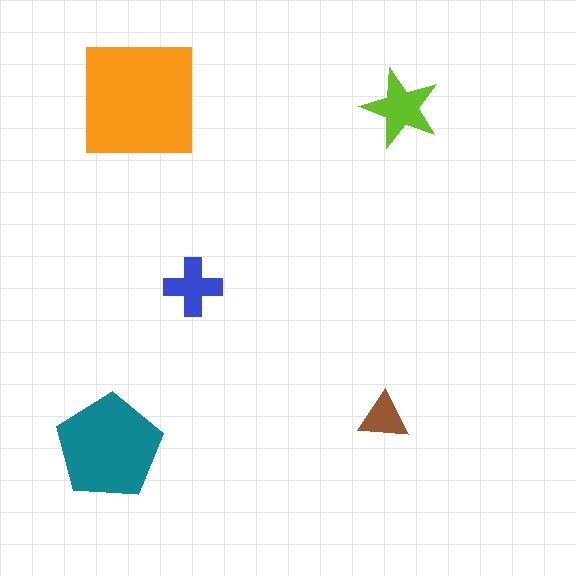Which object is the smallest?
The brown triangle.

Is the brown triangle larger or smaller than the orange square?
Smaller.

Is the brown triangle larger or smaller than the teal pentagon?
Smaller.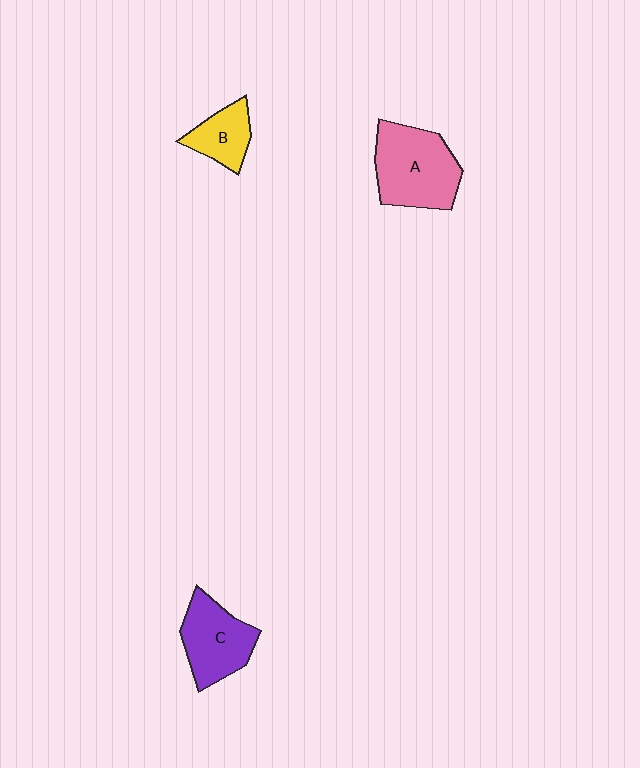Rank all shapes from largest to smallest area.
From largest to smallest: A (pink), C (purple), B (yellow).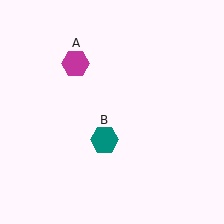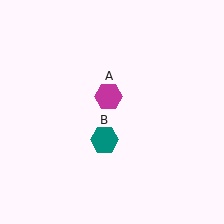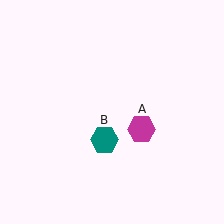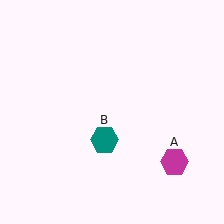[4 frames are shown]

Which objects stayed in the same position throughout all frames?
Teal hexagon (object B) remained stationary.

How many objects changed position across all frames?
1 object changed position: magenta hexagon (object A).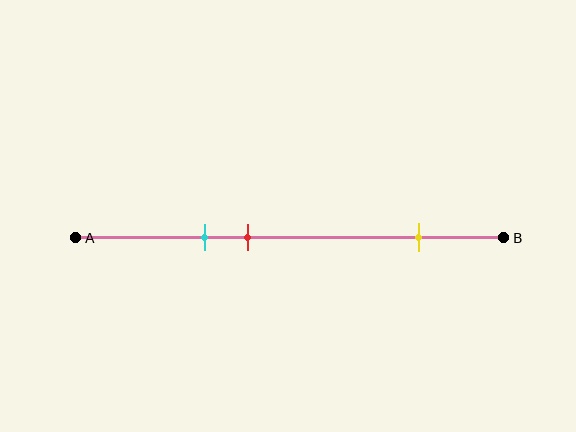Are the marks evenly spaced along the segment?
No, the marks are not evenly spaced.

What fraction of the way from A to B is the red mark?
The red mark is approximately 40% (0.4) of the way from A to B.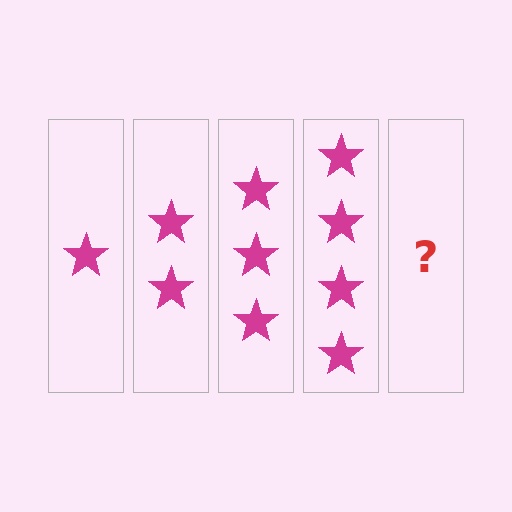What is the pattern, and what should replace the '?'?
The pattern is that each step adds one more star. The '?' should be 5 stars.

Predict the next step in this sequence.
The next step is 5 stars.